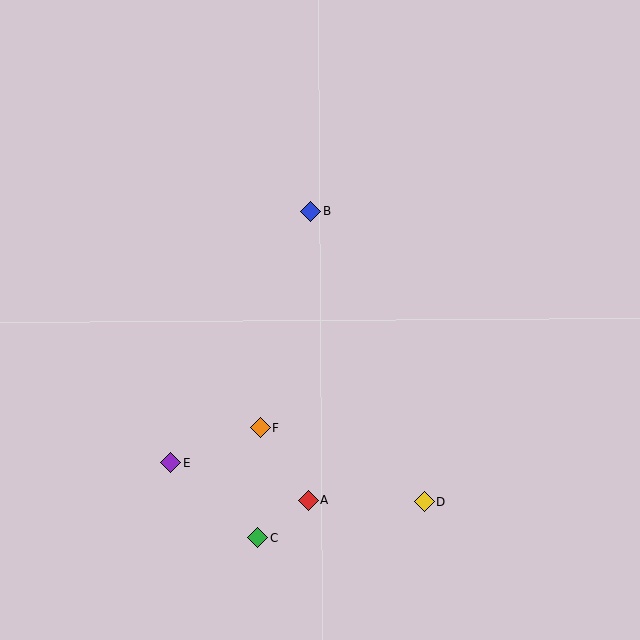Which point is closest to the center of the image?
Point B at (311, 211) is closest to the center.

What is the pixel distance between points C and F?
The distance between C and F is 110 pixels.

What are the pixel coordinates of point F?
Point F is at (260, 428).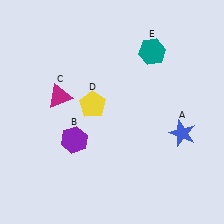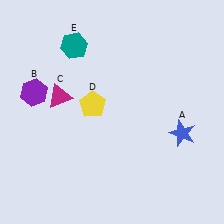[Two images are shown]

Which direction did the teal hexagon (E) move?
The teal hexagon (E) moved left.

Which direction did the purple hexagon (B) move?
The purple hexagon (B) moved up.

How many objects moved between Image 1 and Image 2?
2 objects moved between the two images.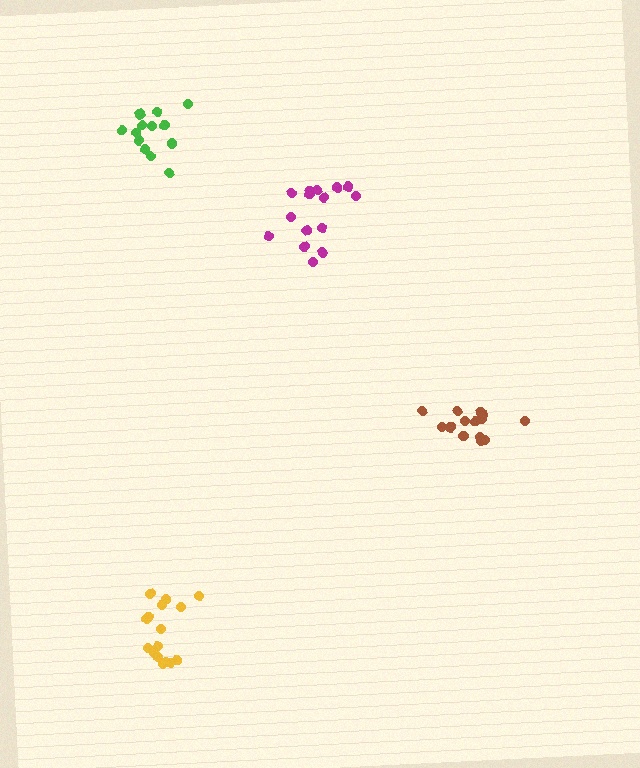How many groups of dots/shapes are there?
There are 4 groups.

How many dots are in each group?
Group 1: 16 dots, Group 2: 14 dots, Group 3: 15 dots, Group 4: 13 dots (58 total).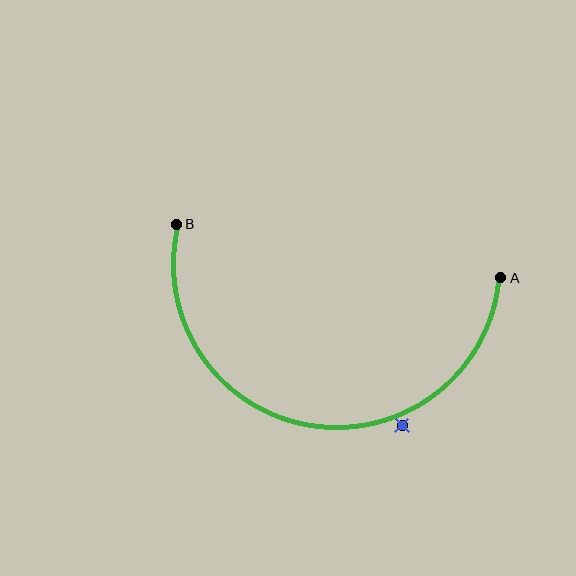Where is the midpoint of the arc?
The arc midpoint is the point on the curve farthest from the straight line joining A and B. It sits below that line.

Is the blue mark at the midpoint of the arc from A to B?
No — the blue mark does not lie on the arc at all. It sits slightly outside the curve.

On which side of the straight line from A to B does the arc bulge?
The arc bulges below the straight line connecting A and B.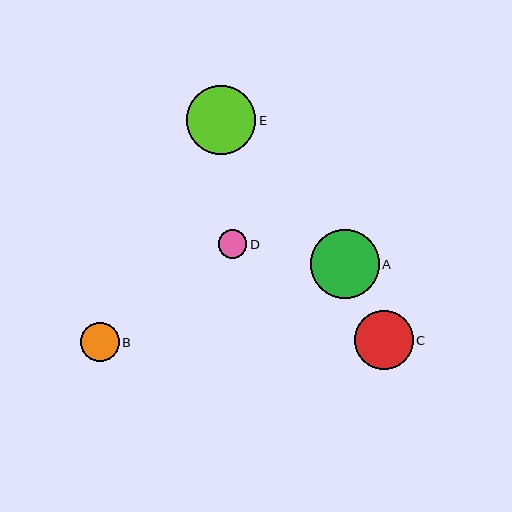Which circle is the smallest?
Circle D is the smallest with a size of approximately 29 pixels.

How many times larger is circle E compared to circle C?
Circle E is approximately 1.2 times the size of circle C.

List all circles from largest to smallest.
From largest to smallest: E, A, C, B, D.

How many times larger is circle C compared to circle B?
Circle C is approximately 1.5 times the size of circle B.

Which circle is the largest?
Circle E is the largest with a size of approximately 69 pixels.